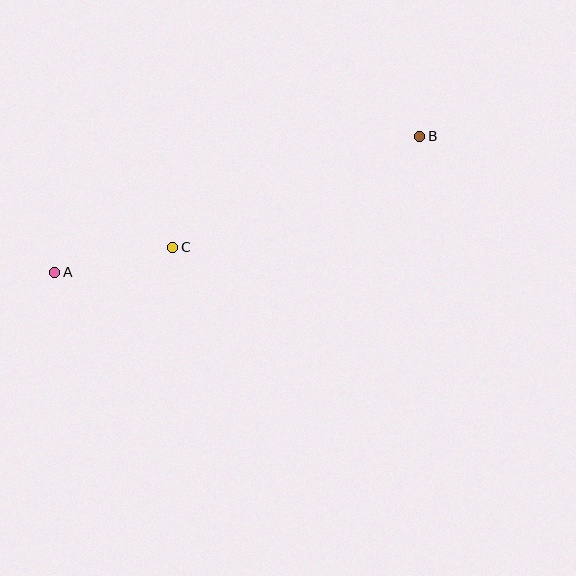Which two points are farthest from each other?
Points A and B are farthest from each other.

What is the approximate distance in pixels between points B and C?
The distance between B and C is approximately 271 pixels.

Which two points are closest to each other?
Points A and C are closest to each other.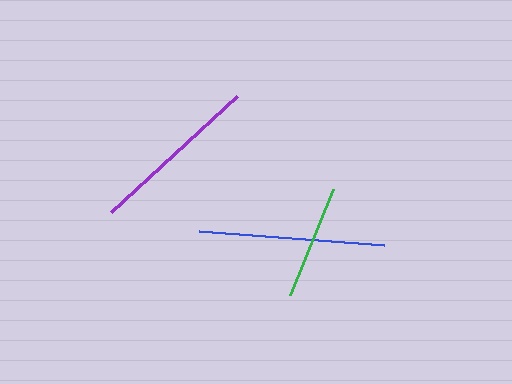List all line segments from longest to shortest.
From longest to shortest: blue, purple, green.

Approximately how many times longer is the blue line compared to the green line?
The blue line is approximately 1.6 times the length of the green line.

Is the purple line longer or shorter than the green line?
The purple line is longer than the green line.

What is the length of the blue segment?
The blue segment is approximately 186 pixels long.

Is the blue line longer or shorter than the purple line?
The blue line is longer than the purple line.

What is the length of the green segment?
The green segment is approximately 114 pixels long.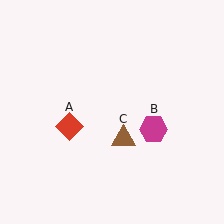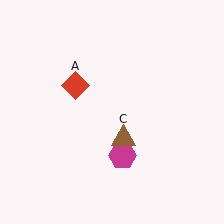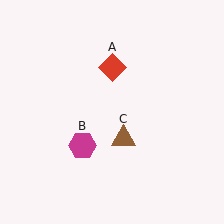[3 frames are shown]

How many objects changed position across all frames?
2 objects changed position: red diamond (object A), magenta hexagon (object B).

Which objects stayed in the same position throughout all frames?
Brown triangle (object C) remained stationary.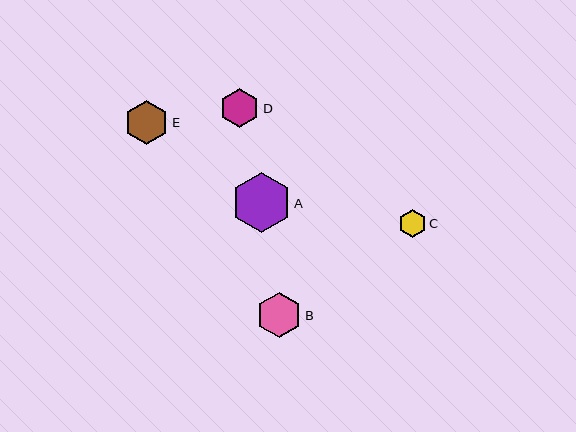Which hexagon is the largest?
Hexagon A is the largest with a size of approximately 60 pixels.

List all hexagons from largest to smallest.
From largest to smallest: A, B, E, D, C.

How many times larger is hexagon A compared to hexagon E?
Hexagon A is approximately 1.4 times the size of hexagon E.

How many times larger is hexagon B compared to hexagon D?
Hexagon B is approximately 1.1 times the size of hexagon D.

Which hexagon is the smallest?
Hexagon C is the smallest with a size of approximately 27 pixels.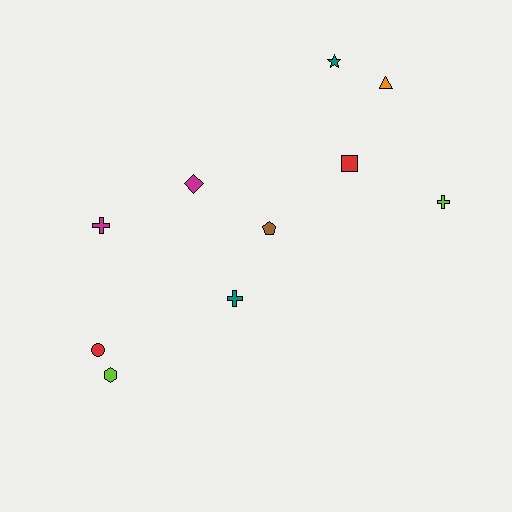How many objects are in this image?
There are 10 objects.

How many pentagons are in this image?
There is 1 pentagon.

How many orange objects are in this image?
There is 1 orange object.